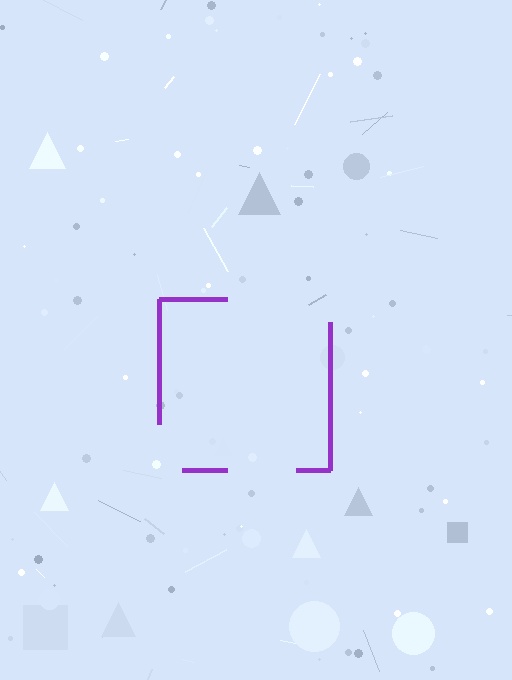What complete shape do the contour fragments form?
The contour fragments form a square.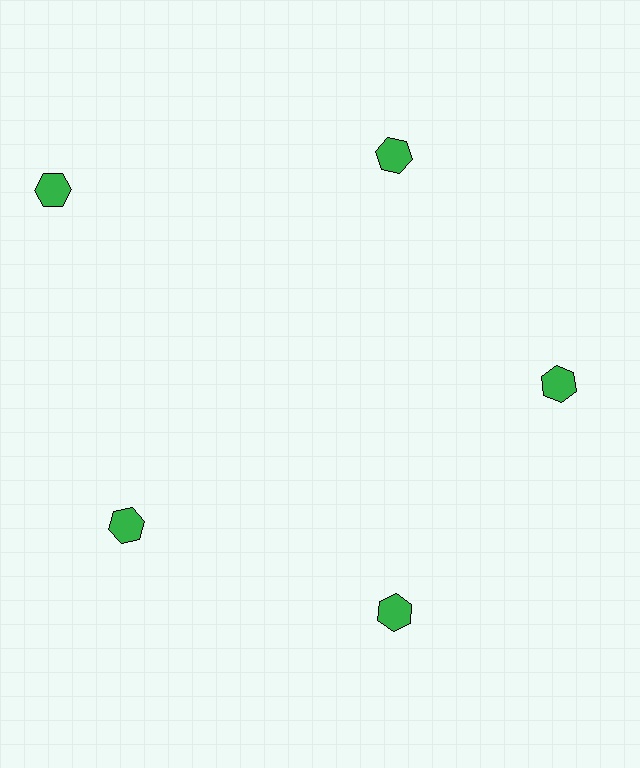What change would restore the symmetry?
The symmetry would be restored by moving it inward, back onto the ring so that all 5 hexagons sit at equal angles and equal distance from the center.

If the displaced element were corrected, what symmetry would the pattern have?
It would have 5-fold rotational symmetry — the pattern would map onto itself every 72 degrees.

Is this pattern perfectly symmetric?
No. The 5 green hexagons are arranged in a ring, but one element near the 10 o'clock position is pushed outward from the center, breaking the 5-fold rotational symmetry.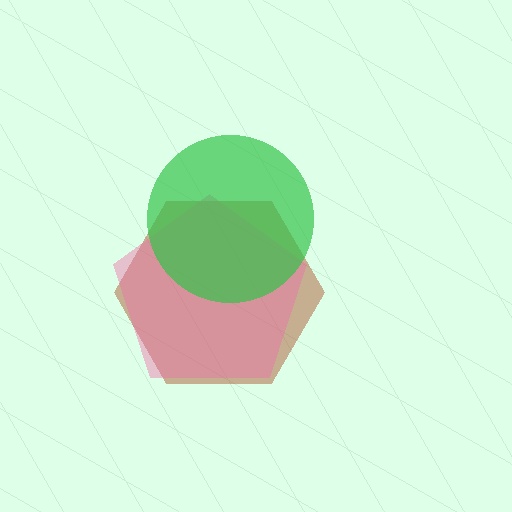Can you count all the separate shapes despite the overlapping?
Yes, there are 3 separate shapes.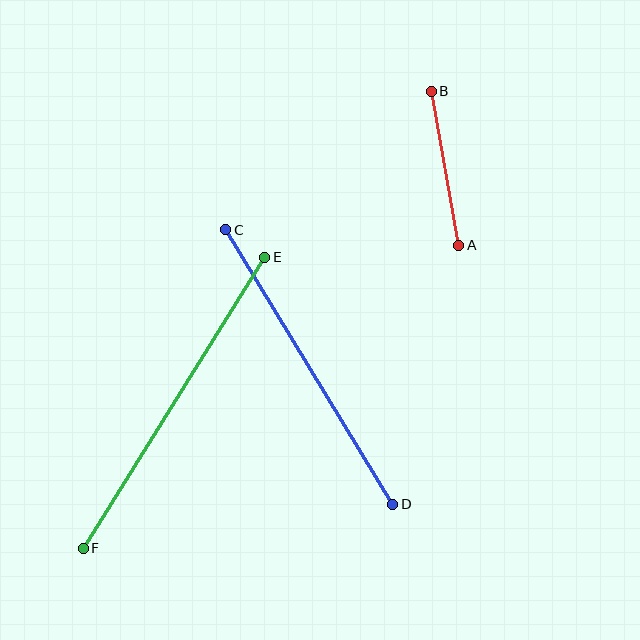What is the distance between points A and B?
The distance is approximately 156 pixels.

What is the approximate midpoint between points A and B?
The midpoint is at approximately (445, 168) pixels.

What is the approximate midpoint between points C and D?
The midpoint is at approximately (309, 367) pixels.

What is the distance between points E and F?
The distance is approximately 343 pixels.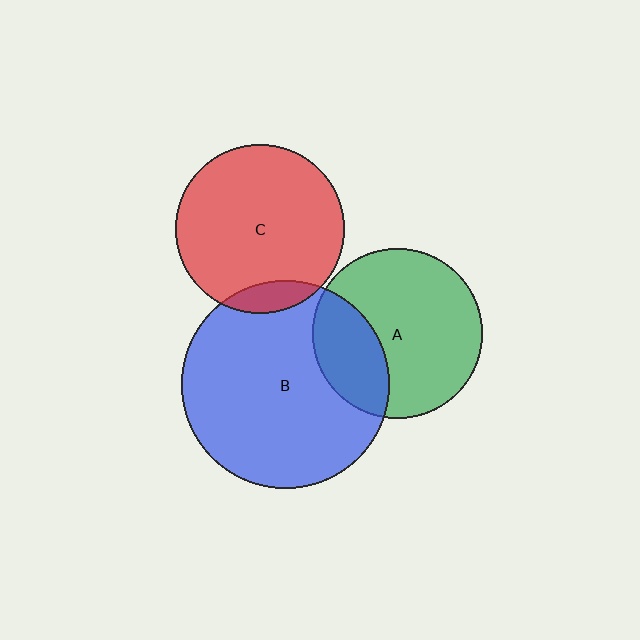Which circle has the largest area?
Circle B (blue).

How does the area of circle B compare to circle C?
Approximately 1.5 times.